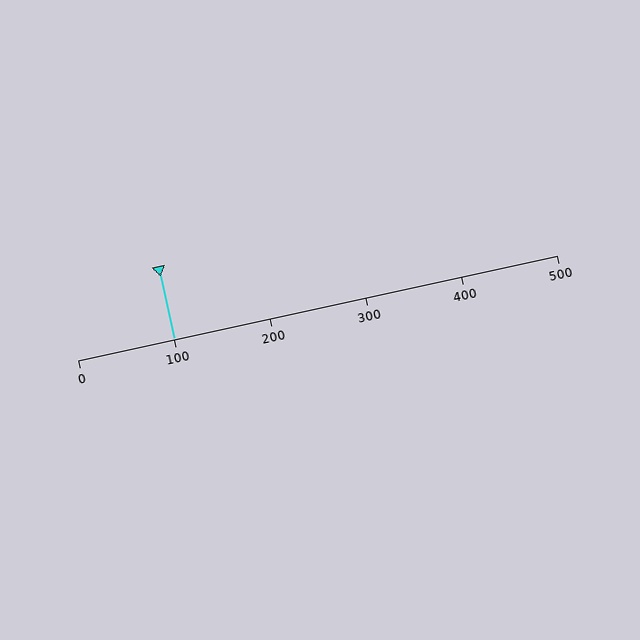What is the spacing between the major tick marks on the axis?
The major ticks are spaced 100 apart.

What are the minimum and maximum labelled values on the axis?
The axis runs from 0 to 500.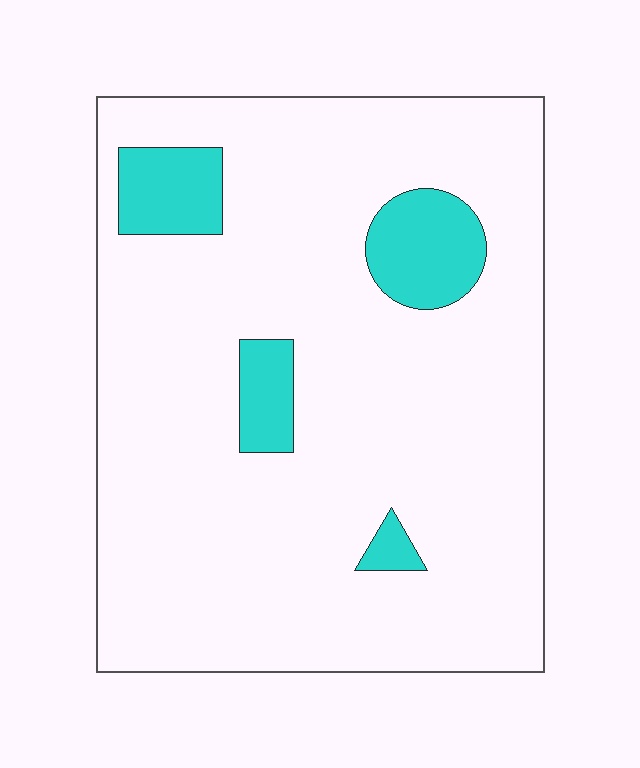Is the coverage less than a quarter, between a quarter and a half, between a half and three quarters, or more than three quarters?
Less than a quarter.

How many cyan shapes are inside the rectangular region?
4.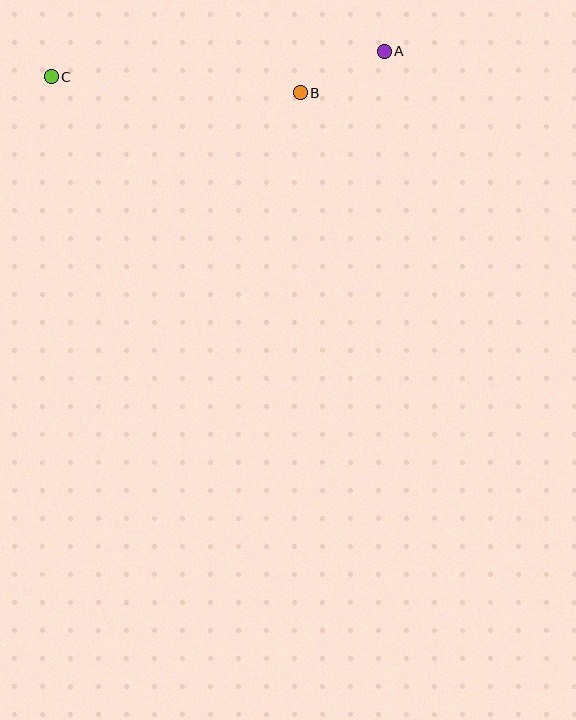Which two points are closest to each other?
Points A and B are closest to each other.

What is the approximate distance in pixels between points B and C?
The distance between B and C is approximately 249 pixels.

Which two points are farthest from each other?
Points A and C are farthest from each other.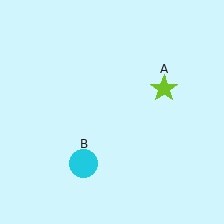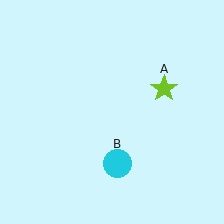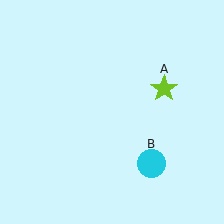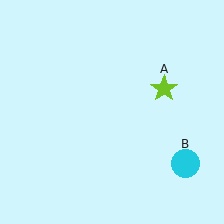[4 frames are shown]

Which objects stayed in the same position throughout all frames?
Lime star (object A) remained stationary.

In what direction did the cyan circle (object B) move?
The cyan circle (object B) moved right.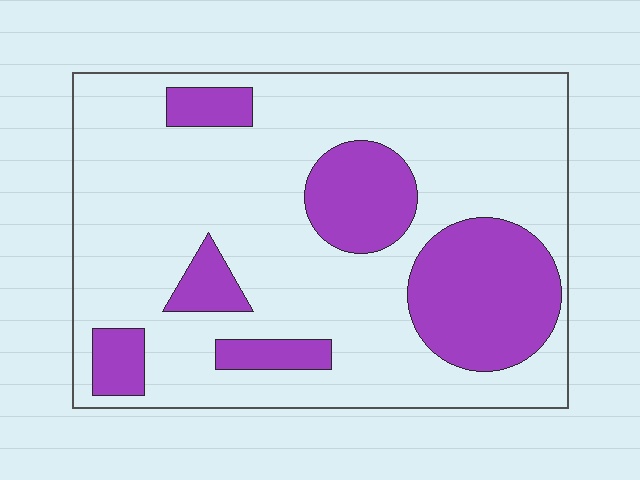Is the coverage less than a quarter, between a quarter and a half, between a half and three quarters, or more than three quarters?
Between a quarter and a half.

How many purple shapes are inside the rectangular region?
6.